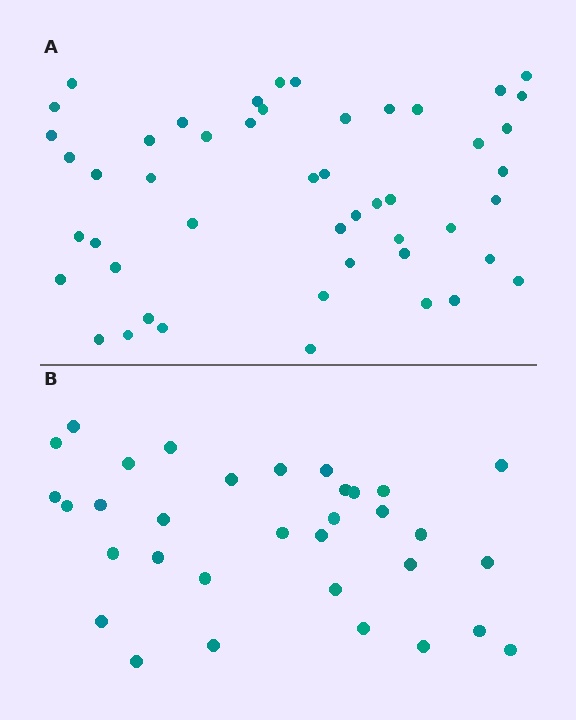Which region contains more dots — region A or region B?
Region A (the top region) has more dots.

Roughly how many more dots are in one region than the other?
Region A has approximately 15 more dots than region B.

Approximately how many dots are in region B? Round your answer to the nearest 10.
About 30 dots. (The exact count is 33, which rounds to 30.)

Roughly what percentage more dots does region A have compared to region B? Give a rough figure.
About 50% more.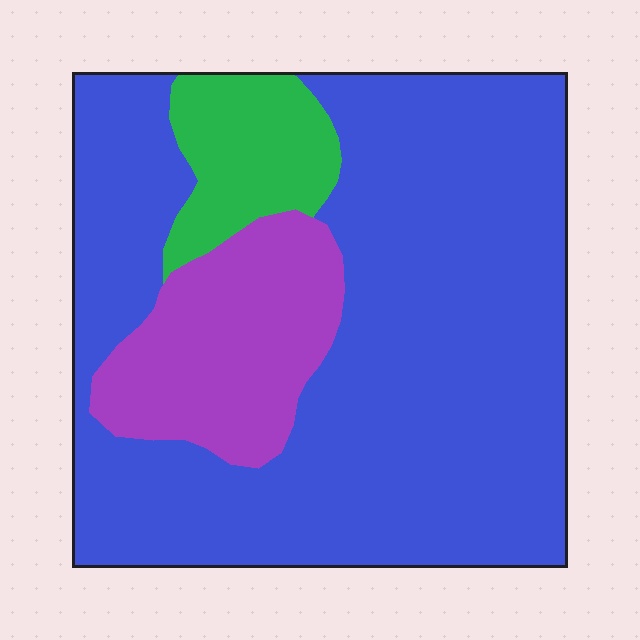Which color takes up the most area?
Blue, at roughly 75%.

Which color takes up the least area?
Green, at roughly 10%.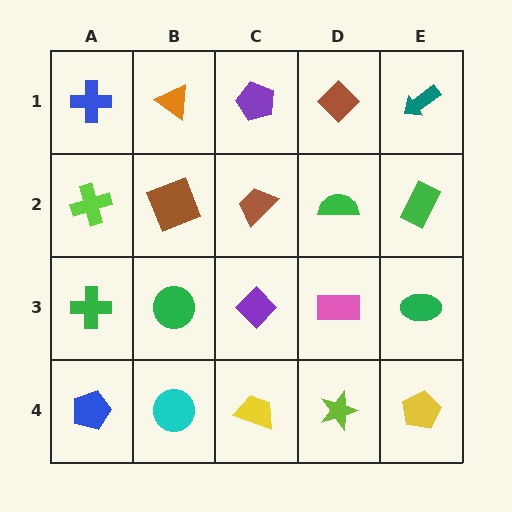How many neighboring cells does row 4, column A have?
2.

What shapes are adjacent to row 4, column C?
A purple diamond (row 3, column C), a cyan circle (row 4, column B), a lime star (row 4, column D).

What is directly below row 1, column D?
A green semicircle.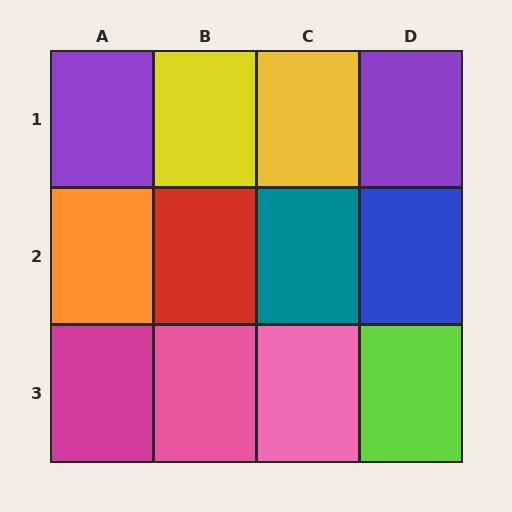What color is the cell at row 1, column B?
Yellow.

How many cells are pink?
2 cells are pink.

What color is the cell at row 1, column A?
Purple.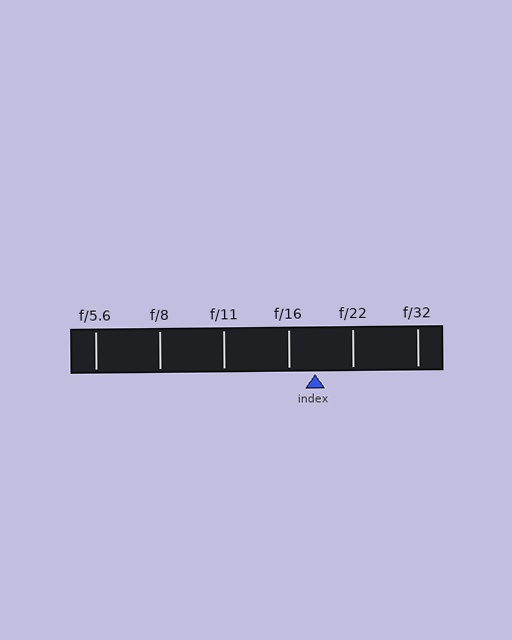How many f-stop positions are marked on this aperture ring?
There are 6 f-stop positions marked.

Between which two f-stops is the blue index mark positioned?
The index mark is between f/16 and f/22.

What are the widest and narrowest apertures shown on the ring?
The widest aperture shown is f/5.6 and the narrowest is f/32.